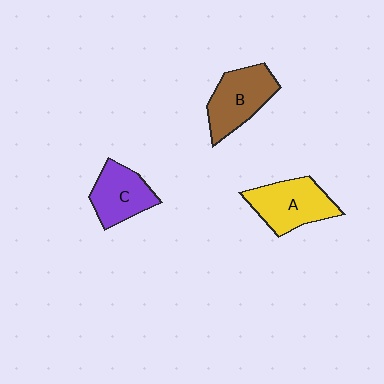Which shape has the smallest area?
Shape C (purple).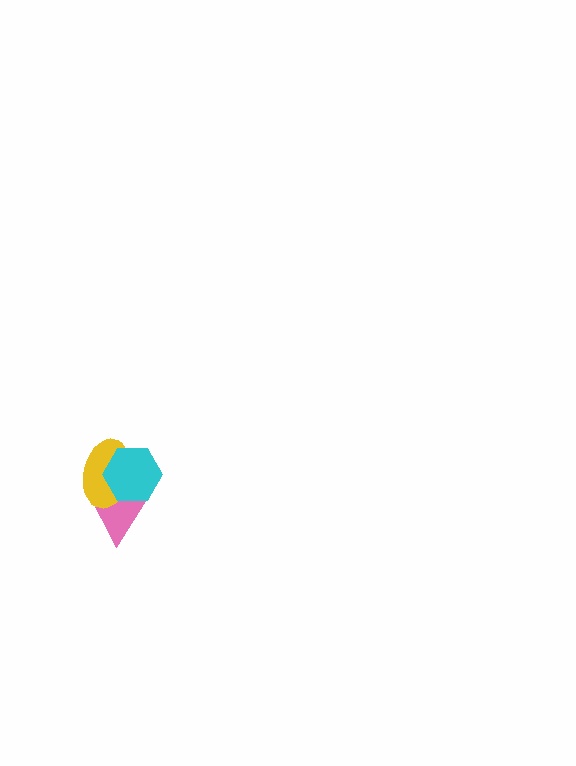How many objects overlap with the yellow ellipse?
2 objects overlap with the yellow ellipse.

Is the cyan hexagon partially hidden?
No, no other shape covers it.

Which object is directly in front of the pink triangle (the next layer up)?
The yellow ellipse is directly in front of the pink triangle.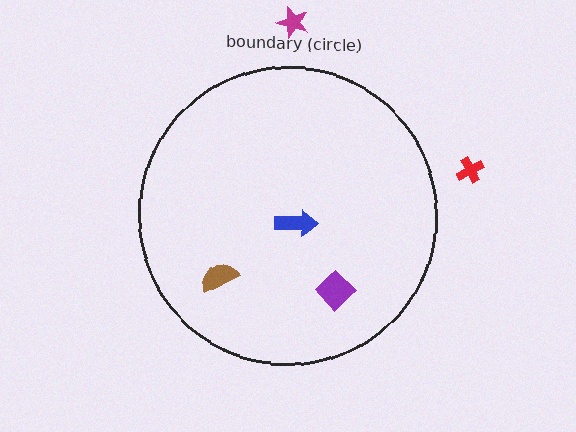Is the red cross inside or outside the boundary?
Outside.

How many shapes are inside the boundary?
3 inside, 2 outside.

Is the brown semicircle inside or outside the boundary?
Inside.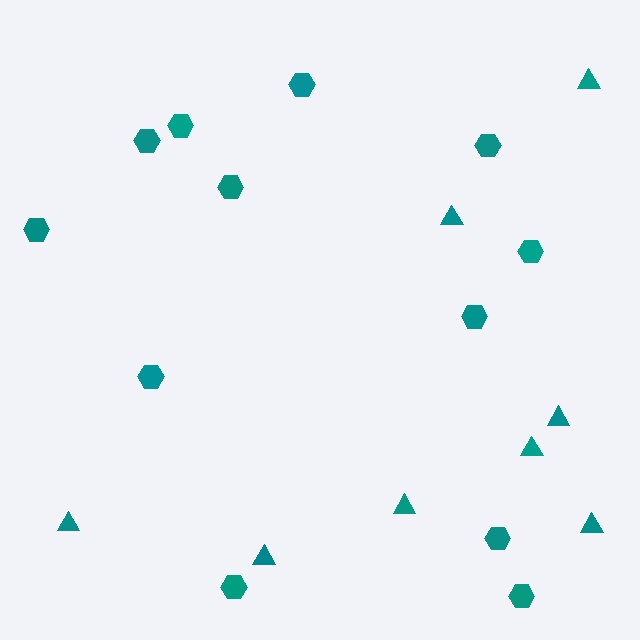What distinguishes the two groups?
There are 2 groups: one group of triangles (8) and one group of hexagons (12).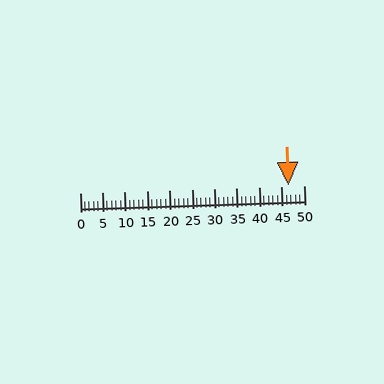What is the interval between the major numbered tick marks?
The major tick marks are spaced 5 units apart.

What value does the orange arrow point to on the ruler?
The orange arrow points to approximately 46.